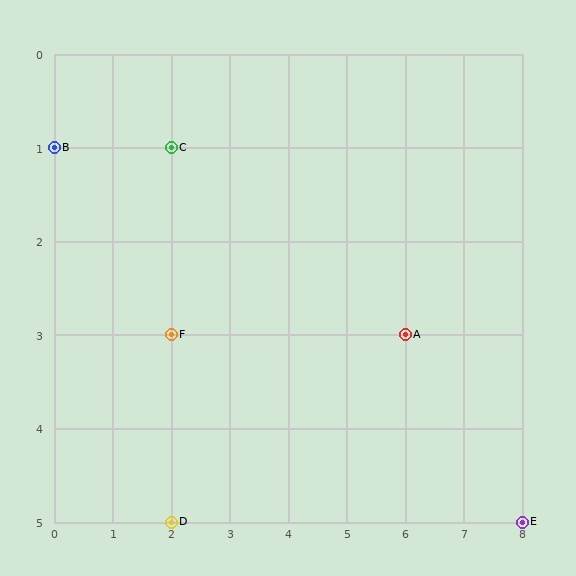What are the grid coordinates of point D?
Point D is at grid coordinates (2, 5).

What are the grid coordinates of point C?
Point C is at grid coordinates (2, 1).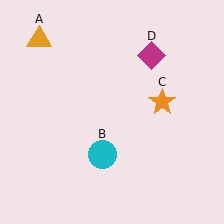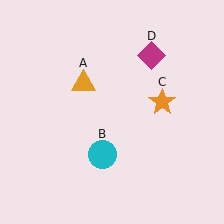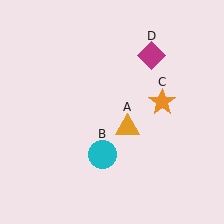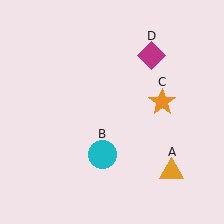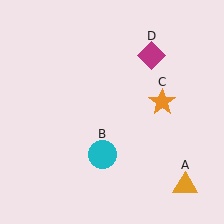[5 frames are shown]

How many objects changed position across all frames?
1 object changed position: orange triangle (object A).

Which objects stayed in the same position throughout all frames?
Cyan circle (object B) and orange star (object C) and magenta diamond (object D) remained stationary.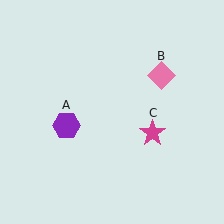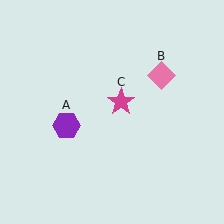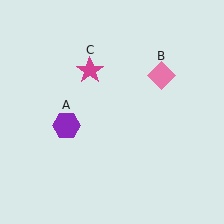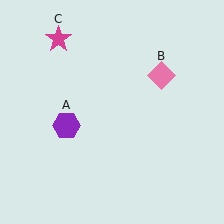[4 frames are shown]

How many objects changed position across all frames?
1 object changed position: magenta star (object C).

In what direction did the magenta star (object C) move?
The magenta star (object C) moved up and to the left.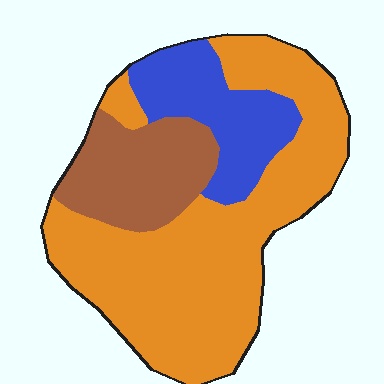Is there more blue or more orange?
Orange.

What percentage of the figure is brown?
Brown covers 20% of the figure.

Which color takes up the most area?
Orange, at roughly 60%.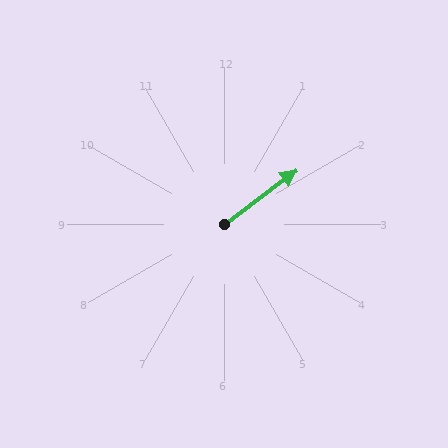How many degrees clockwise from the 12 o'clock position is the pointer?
Approximately 53 degrees.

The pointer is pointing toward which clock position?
Roughly 2 o'clock.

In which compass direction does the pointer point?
Northeast.